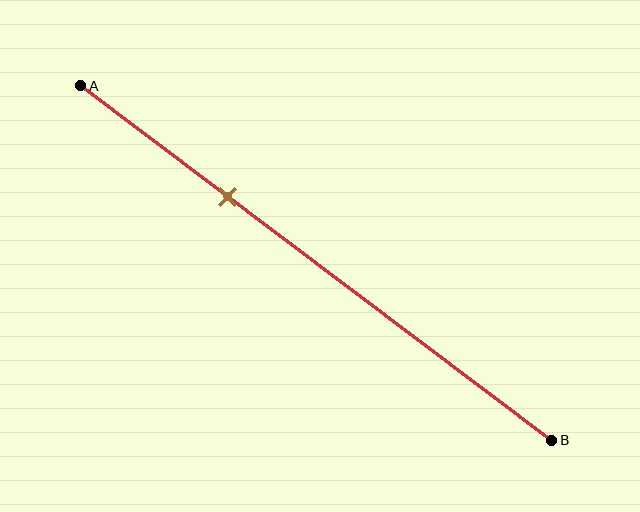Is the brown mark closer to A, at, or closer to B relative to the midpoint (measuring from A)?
The brown mark is closer to point A than the midpoint of segment AB.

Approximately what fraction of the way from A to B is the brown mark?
The brown mark is approximately 30% of the way from A to B.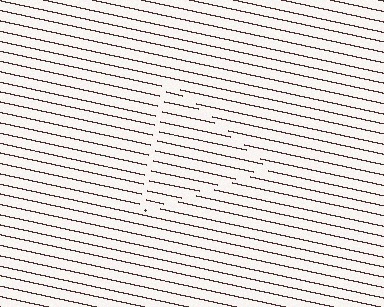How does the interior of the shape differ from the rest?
The interior of the shape contains the same grating, shifted by half a period — the contour is defined by the phase discontinuity where line-ends from the inner and outer gratings abut.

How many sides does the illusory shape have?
3 sides — the line-ends trace a triangle.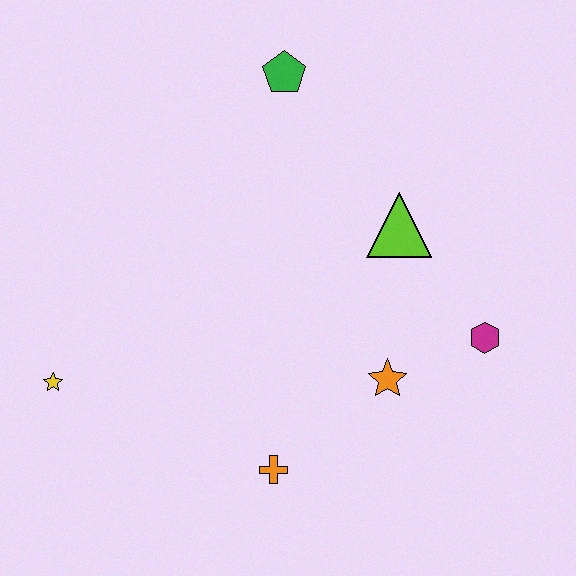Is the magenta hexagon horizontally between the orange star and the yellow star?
No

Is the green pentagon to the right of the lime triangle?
No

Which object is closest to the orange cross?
The orange star is closest to the orange cross.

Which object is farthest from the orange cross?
The green pentagon is farthest from the orange cross.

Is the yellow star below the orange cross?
No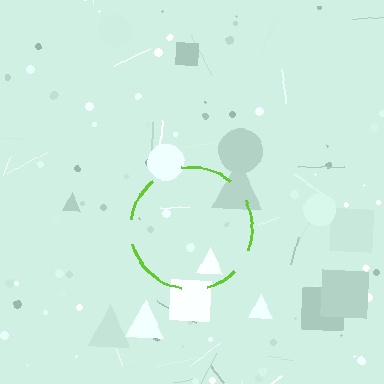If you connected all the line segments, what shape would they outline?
They would outline a circle.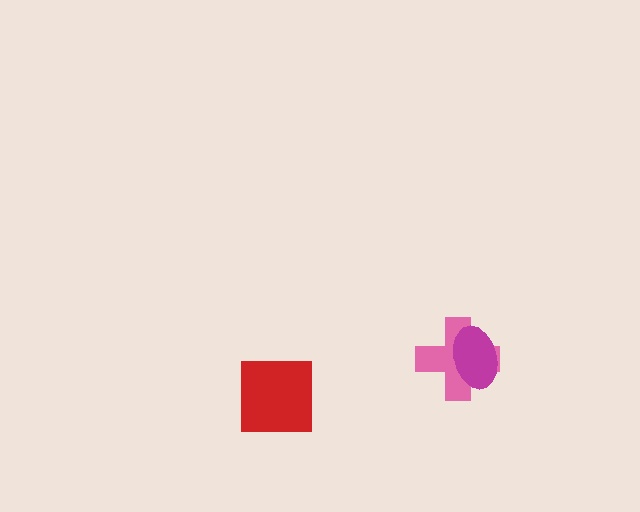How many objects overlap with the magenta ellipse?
1 object overlaps with the magenta ellipse.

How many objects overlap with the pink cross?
1 object overlaps with the pink cross.